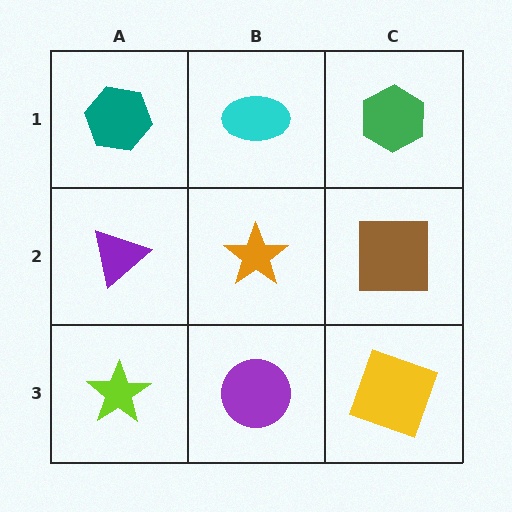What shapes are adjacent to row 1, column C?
A brown square (row 2, column C), a cyan ellipse (row 1, column B).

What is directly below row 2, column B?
A purple circle.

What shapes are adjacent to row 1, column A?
A purple triangle (row 2, column A), a cyan ellipse (row 1, column B).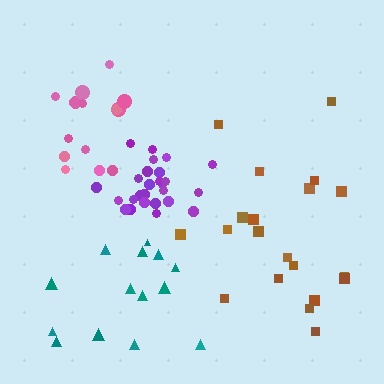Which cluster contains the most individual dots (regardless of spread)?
Purple (26).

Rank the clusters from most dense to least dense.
purple, pink, teal, brown.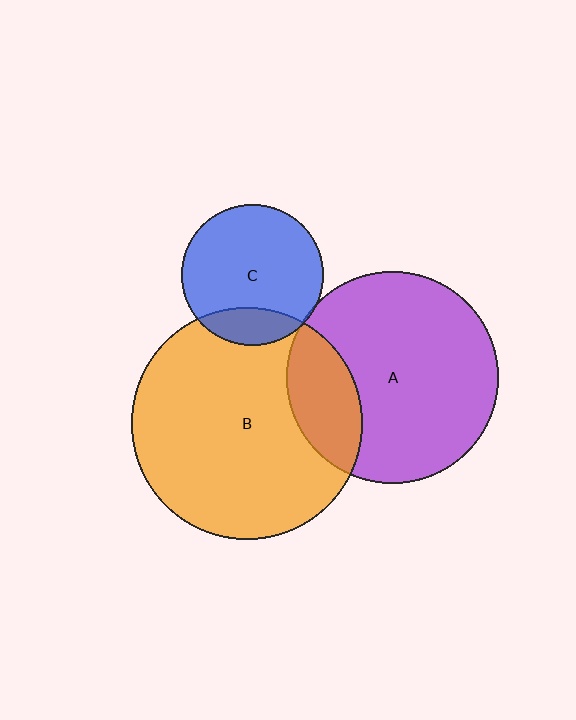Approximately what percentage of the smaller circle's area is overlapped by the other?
Approximately 20%.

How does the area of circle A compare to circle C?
Approximately 2.3 times.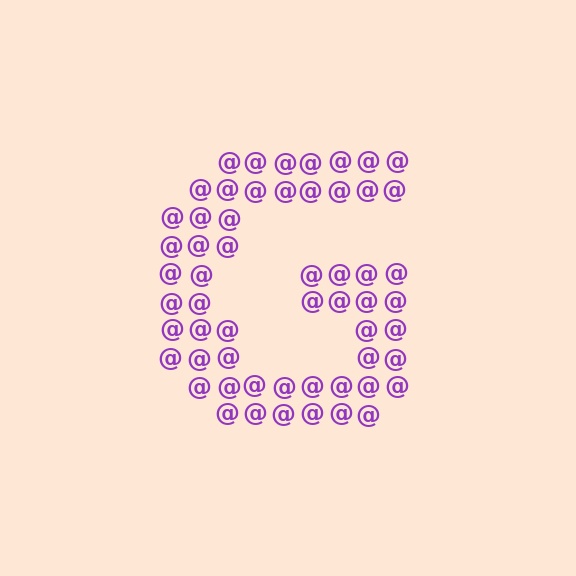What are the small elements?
The small elements are at signs.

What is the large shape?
The large shape is the letter G.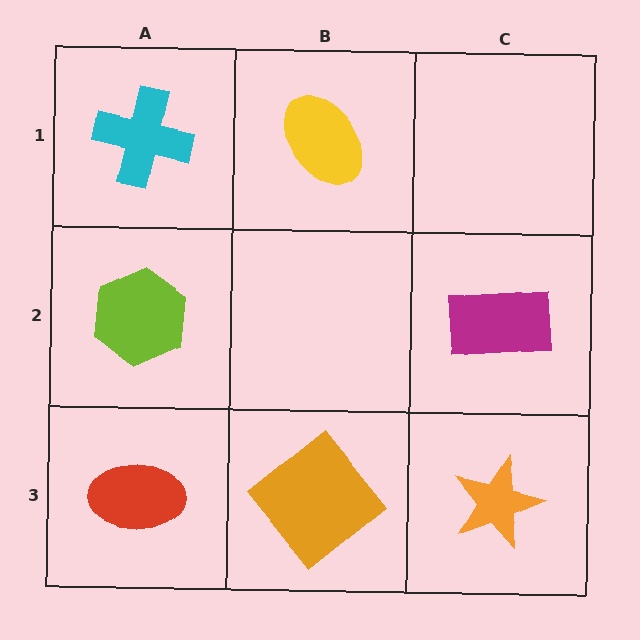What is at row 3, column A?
A red ellipse.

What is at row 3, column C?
An orange star.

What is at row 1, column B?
A yellow ellipse.